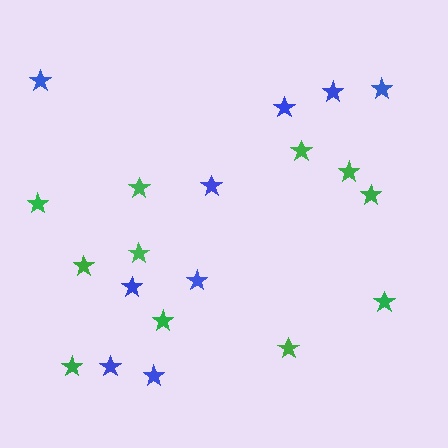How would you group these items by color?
There are 2 groups: one group of blue stars (9) and one group of green stars (11).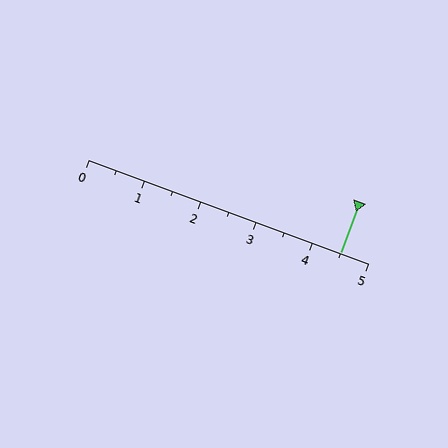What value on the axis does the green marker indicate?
The marker indicates approximately 4.5.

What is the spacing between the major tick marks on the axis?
The major ticks are spaced 1 apart.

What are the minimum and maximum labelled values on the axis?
The axis runs from 0 to 5.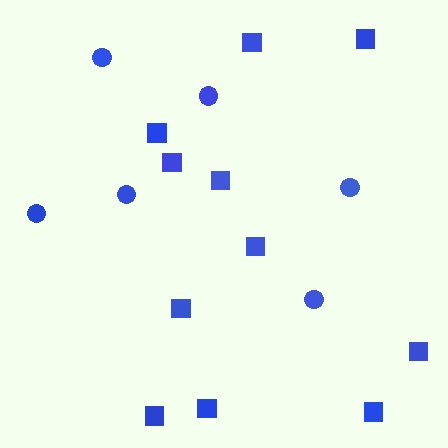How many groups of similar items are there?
There are 2 groups: one group of squares (11) and one group of circles (6).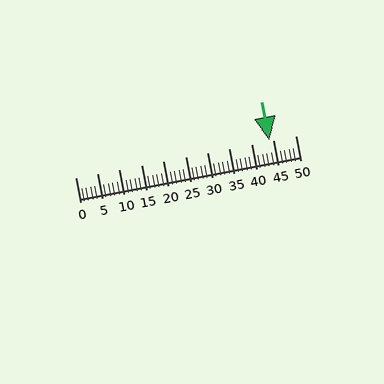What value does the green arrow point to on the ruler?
The green arrow points to approximately 44.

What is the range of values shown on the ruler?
The ruler shows values from 0 to 50.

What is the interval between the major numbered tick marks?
The major tick marks are spaced 5 units apart.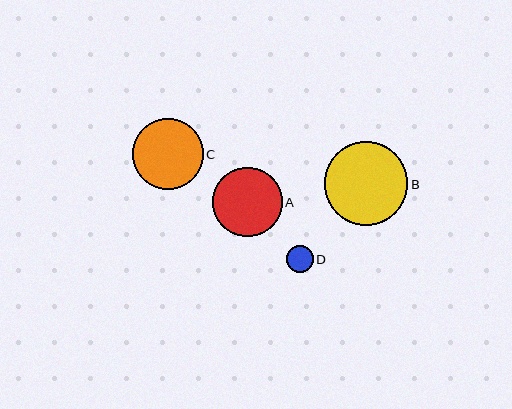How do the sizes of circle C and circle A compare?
Circle C and circle A are approximately the same size.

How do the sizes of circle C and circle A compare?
Circle C and circle A are approximately the same size.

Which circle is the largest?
Circle B is the largest with a size of approximately 84 pixels.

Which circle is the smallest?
Circle D is the smallest with a size of approximately 27 pixels.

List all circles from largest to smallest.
From largest to smallest: B, C, A, D.